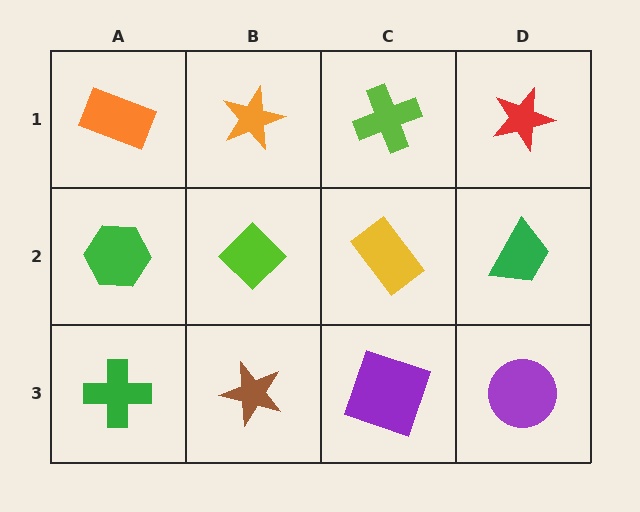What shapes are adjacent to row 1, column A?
A green hexagon (row 2, column A), an orange star (row 1, column B).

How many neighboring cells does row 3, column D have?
2.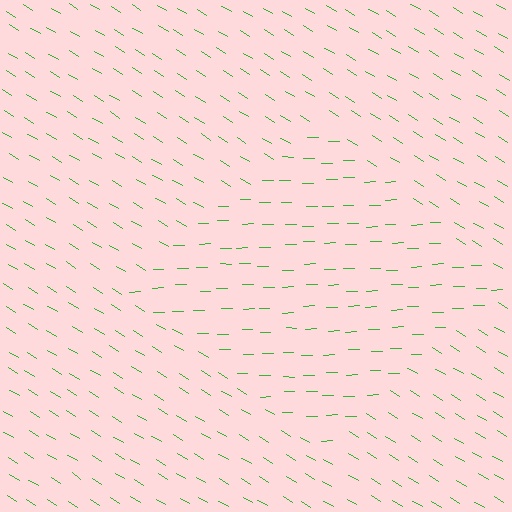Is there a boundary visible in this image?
Yes, there is a texture boundary formed by a change in line orientation.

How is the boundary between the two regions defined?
The boundary is defined purely by a change in line orientation (approximately 33 degrees difference). All lines are the same color and thickness.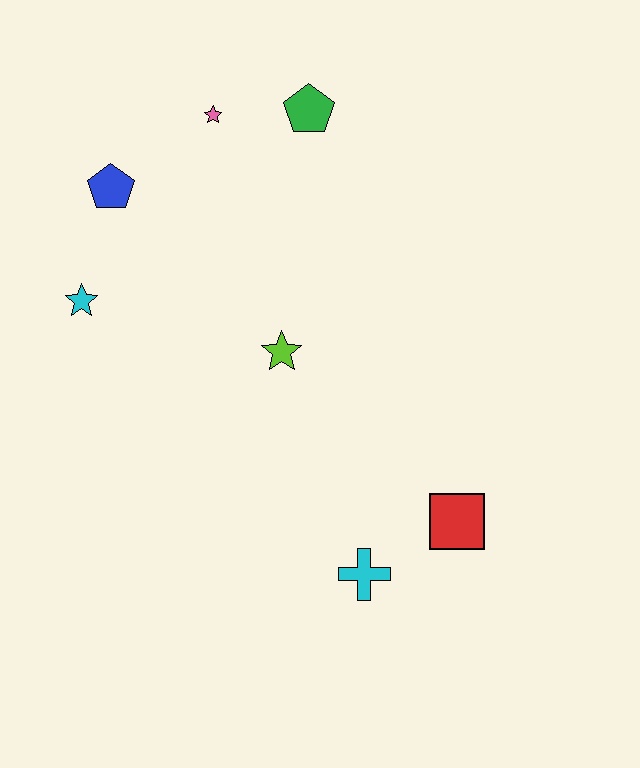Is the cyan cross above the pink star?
No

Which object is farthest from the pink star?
The cyan cross is farthest from the pink star.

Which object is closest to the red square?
The cyan cross is closest to the red square.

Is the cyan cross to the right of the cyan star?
Yes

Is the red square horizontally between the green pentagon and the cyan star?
No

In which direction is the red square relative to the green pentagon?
The red square is below the green pentagon.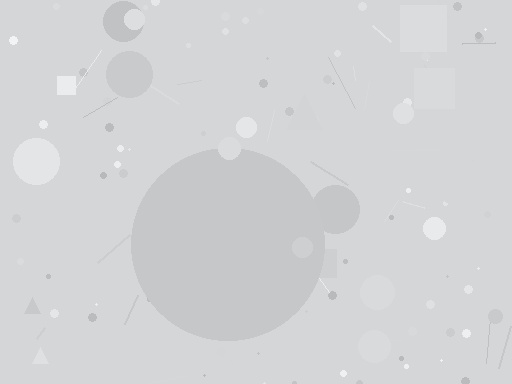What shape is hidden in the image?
A circle is hidden in the image.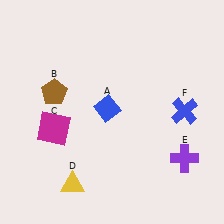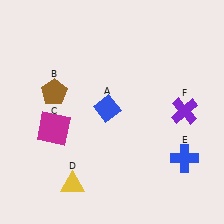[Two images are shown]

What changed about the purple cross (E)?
In Image 1, E is purple. In Image 2, it changed to blue.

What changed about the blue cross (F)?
In Image 1, F is blue. In Image 2, it changed to purple.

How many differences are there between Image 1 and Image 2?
There are 2 differences between the two images.